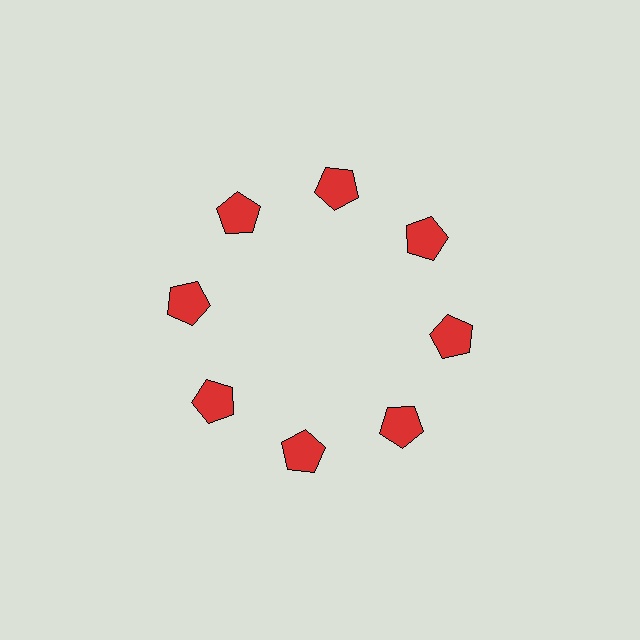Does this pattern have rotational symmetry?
Yes, this pattern has 8-fold rotational symmetry. It looks the same after rotating 45 degrees around the center.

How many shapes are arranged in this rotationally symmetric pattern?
There are 8 shapes, arranged in 8 groups of 1.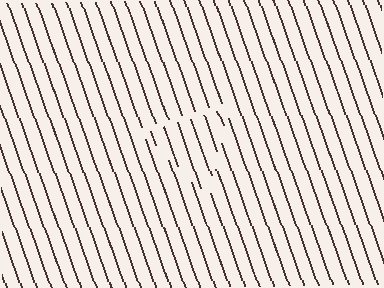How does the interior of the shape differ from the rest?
The interior of the shape contains the same grating, shifted by half a period — the contour is defined by the phase discontinuity where line-ends from the inner and outer gratings abut.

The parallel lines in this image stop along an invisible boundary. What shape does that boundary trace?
An illusory triangle. The interior of the shape contains the same grating, shifted by half a period — the contour is defined by the phase discontinuity where line-ends from the inner and outer gratings abut.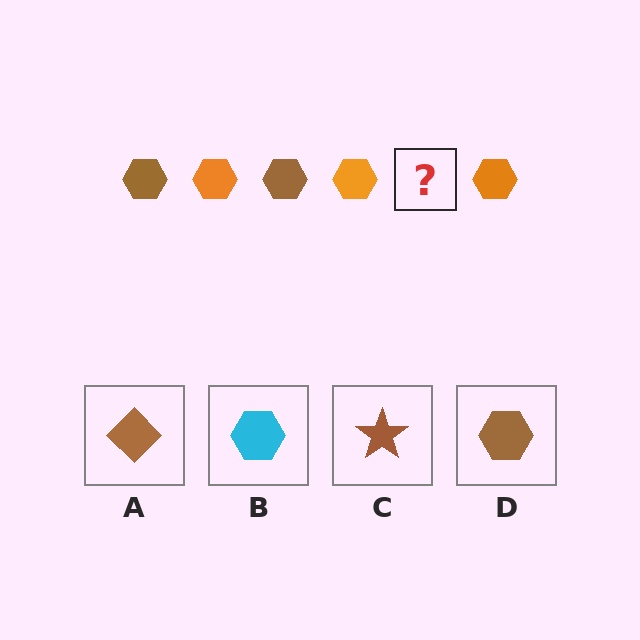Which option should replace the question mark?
Option D.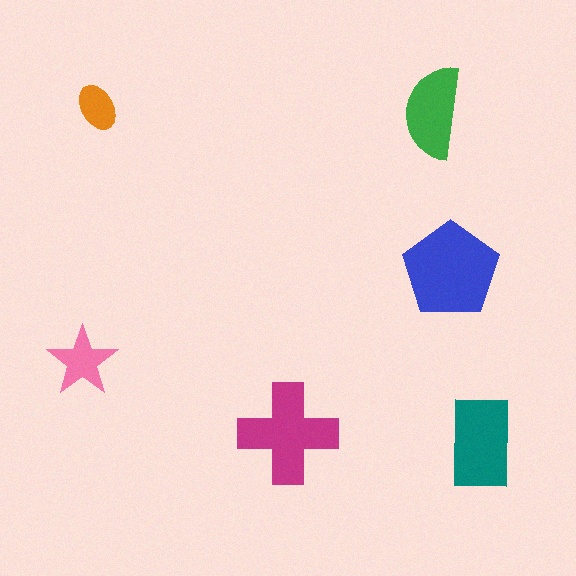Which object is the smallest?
The orange ellipse.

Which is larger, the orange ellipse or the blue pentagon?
The blue pentagon.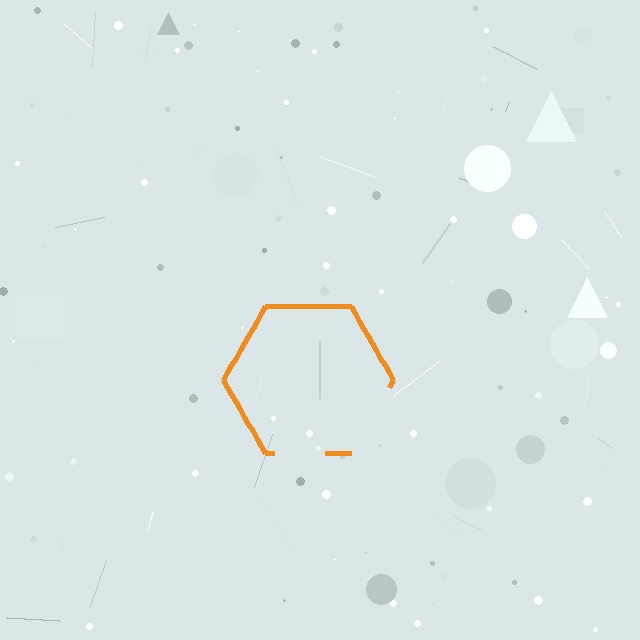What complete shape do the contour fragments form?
The contour fragments form a hexagon.